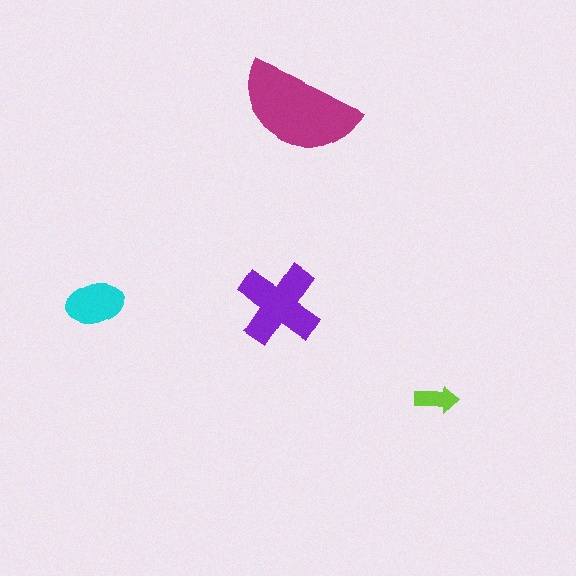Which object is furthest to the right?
The lime arrow is rightmost.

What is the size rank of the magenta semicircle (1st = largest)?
1st.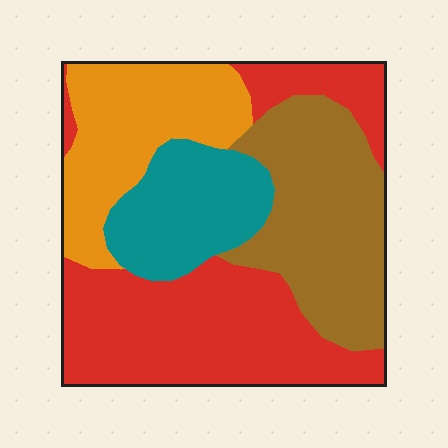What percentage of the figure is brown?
Brown covers around 25% of the figure.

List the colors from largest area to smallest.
From largest to smallest: red, brown, orange, teal.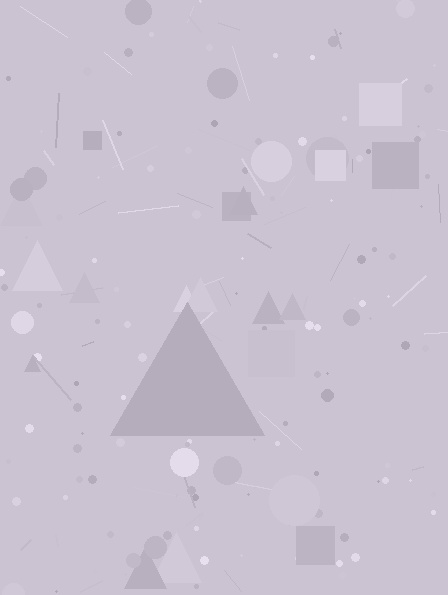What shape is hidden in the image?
A triangle is hidden in the image.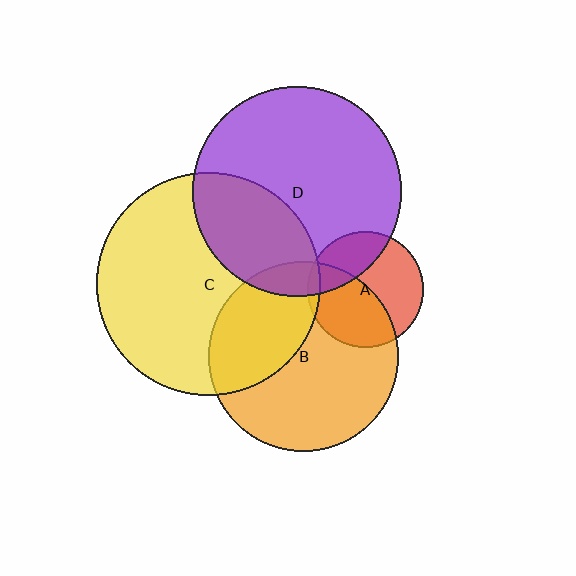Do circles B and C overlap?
Yes.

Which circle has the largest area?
Circle C (yellow).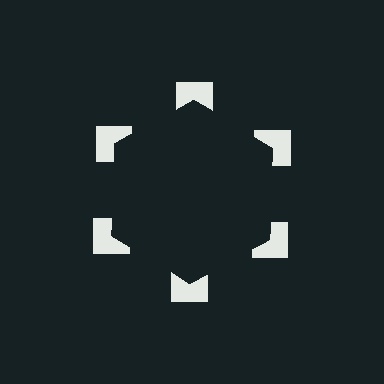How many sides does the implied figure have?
6 sides.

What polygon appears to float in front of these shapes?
An illusory hexagon — its edges are inferred from the aligned wedge cuts in the notched squares, not physically drawn.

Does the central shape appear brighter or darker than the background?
It typically appears slightly darker than the background, even though no actual brightness change is drawn.